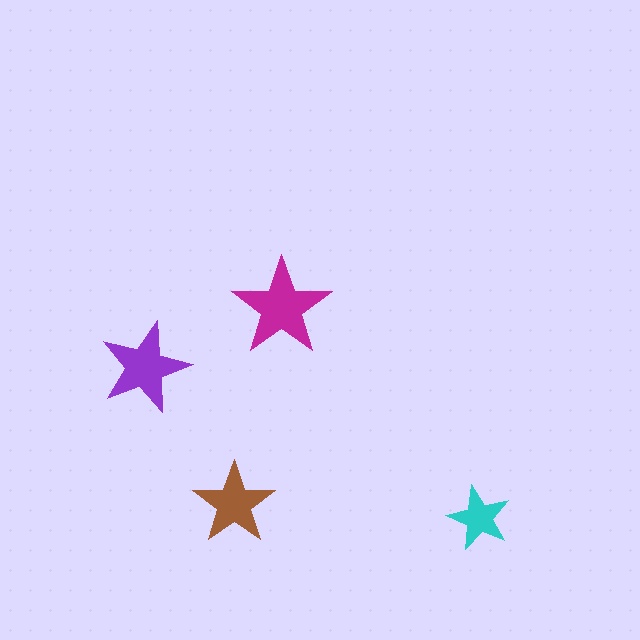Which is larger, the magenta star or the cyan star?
The magenta one.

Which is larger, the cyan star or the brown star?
The brown one.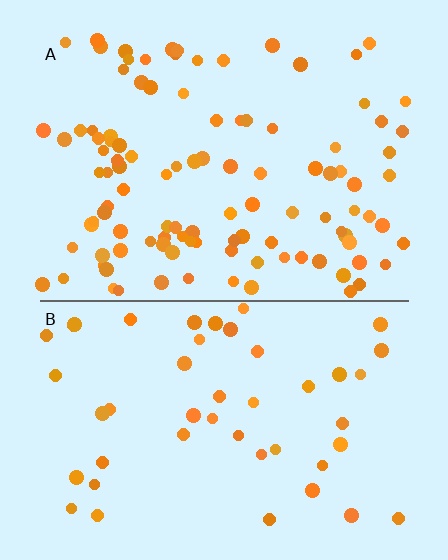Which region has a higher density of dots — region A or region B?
A (the top).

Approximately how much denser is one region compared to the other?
Approximately 2.3× — region A over region B.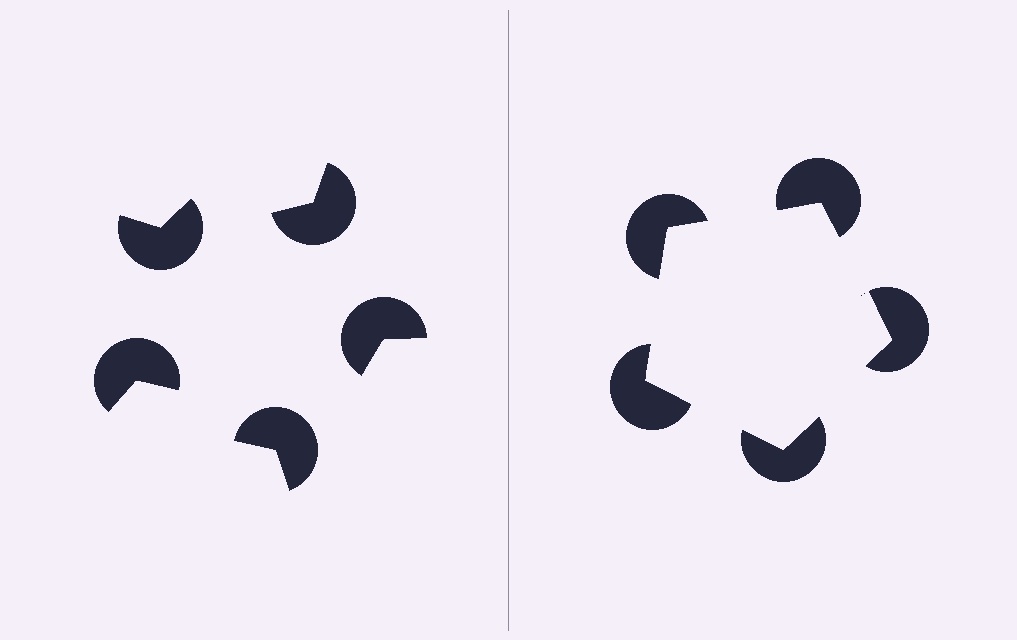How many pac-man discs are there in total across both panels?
10 — 5 on each side.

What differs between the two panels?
The pac-man discs are positioned identically on both sides; only the wedge orientations differ. On the right they align to a pentagon; on the left they are misaligned.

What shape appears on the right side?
An illusory pentagon.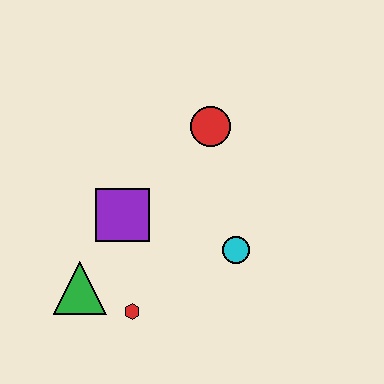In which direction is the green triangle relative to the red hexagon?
The green triangle is to the left of the red hexagon.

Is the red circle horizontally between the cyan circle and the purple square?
Yes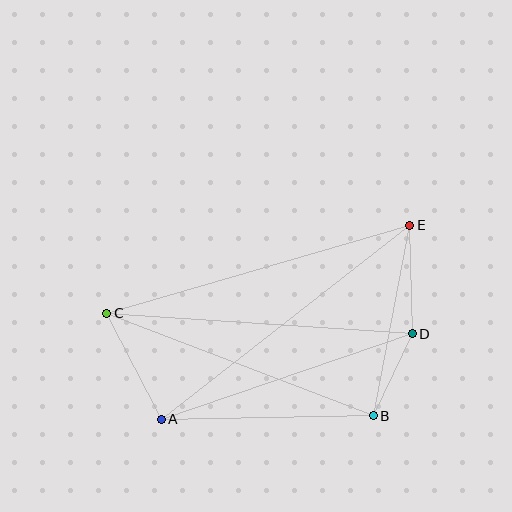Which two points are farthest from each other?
Points C and E are farthest from each other.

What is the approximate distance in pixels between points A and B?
The distance between A and B is approximately 212 pixels.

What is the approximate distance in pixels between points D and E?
The distance between D and E is approximately 108 pixels.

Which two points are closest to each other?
Points B and D are closest to each other.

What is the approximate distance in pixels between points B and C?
The distance between B and C is approximately 285 pixels.